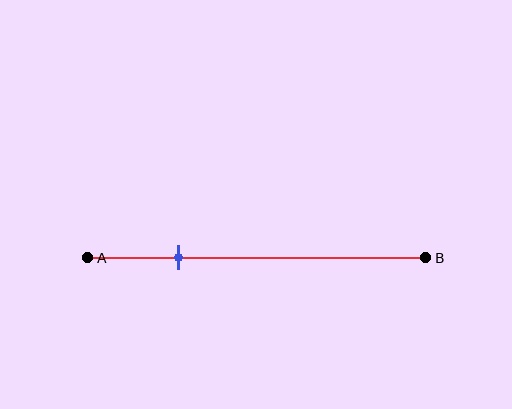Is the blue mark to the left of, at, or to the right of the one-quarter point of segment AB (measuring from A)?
The blue mark is approximately at the one-quarter point of segment AB.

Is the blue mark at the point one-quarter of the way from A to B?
Yes, the mark is approximately at the one-quarter point.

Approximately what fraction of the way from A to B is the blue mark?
The blue mark is approximately 25% of the way from A to B.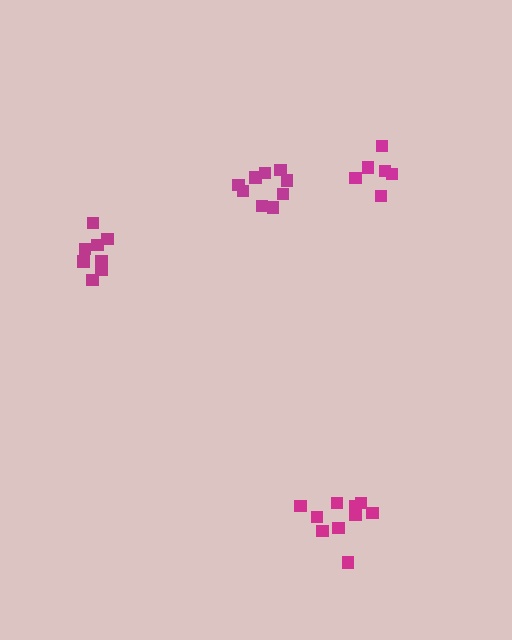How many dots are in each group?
Group 1: 10 dots, Group 2: 6 dots, Group 3: 9 dots, Group 4: 8 dots (33 total).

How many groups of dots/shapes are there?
There are 4 groups.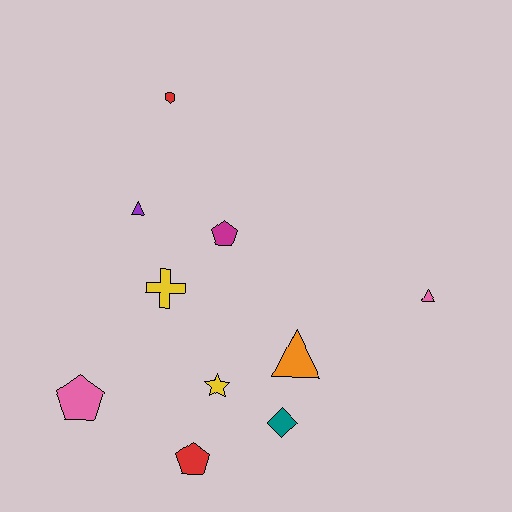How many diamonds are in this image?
There is 1 diamond.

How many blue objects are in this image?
There are no blue objects.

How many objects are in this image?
There are 10 objects.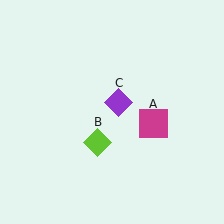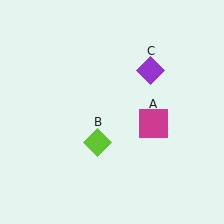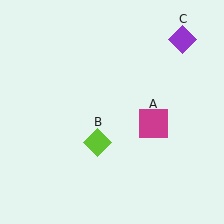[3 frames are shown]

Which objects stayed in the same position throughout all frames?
Magenta square (object A) and lime diamond (object B) remained stationary.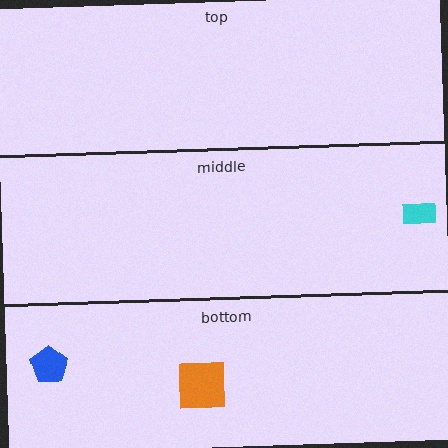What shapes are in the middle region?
The cyan rectangle.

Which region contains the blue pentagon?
The bottom region.